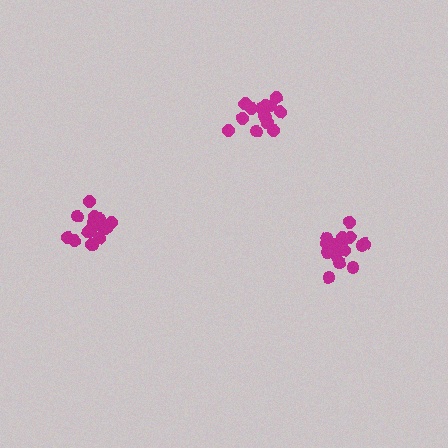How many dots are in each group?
Group 1: 16 dots, Group 2: 15 dots, Group 3: 19 dots (50 total).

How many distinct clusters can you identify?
There are 3 distinct clusters.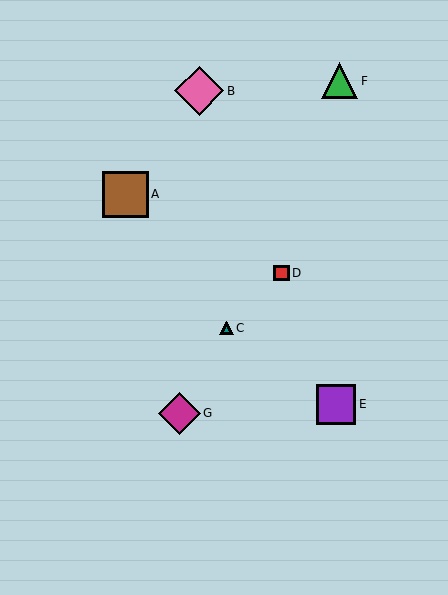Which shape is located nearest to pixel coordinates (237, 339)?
The teal triangle (labeled C) at (227, 328) is nearest to that location.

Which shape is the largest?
The pink diamond (labeled B) is the largest.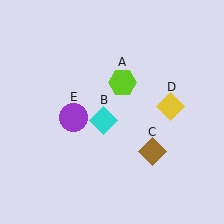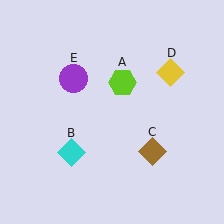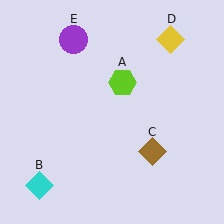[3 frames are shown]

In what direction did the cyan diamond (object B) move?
The cyan diamond (object B) moved down and to the left.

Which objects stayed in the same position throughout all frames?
Lime hexagon (object A) and brown diamond (object C) remained stationary.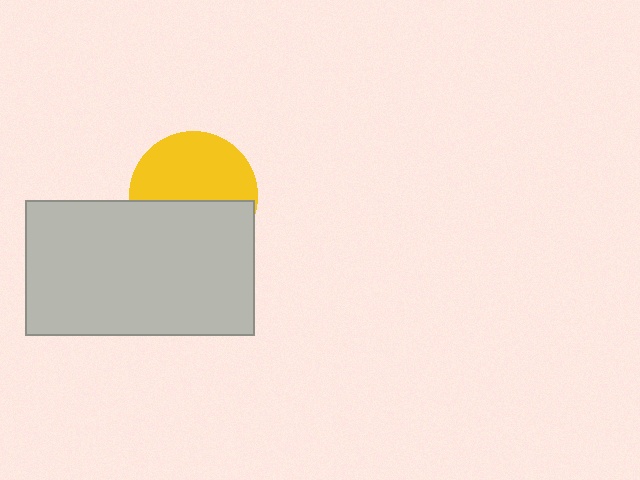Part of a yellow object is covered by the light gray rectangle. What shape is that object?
It is a circle.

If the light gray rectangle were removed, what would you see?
You would see the complete yellow circle.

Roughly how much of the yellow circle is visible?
About half of it is visible (roughly 54%).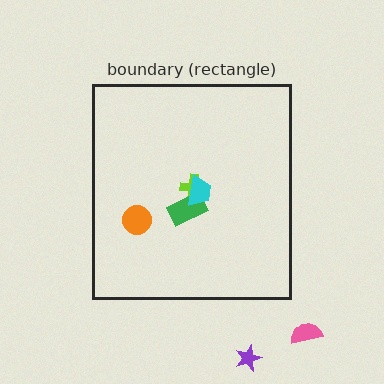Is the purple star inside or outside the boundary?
Outside.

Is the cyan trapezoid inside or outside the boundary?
Inside.